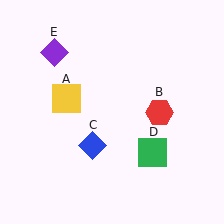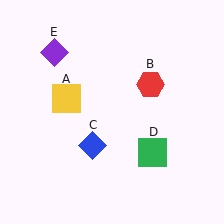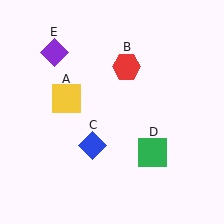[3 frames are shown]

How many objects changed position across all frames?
1 object changed position: red hexagon (object B).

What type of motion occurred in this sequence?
The red hexagon (object B) rotated counterclockwise around the center of the scene.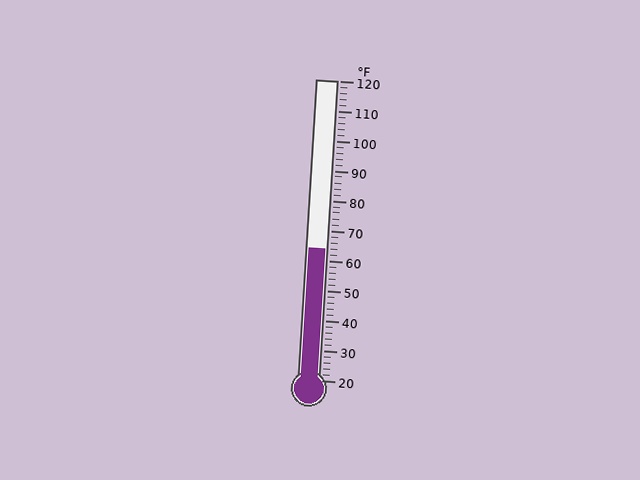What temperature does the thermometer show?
The thermometer shows approximately 64°F.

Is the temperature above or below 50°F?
The temperature is above 50°F.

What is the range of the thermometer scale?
The thermometer scale ranges from 20°F to 120°F.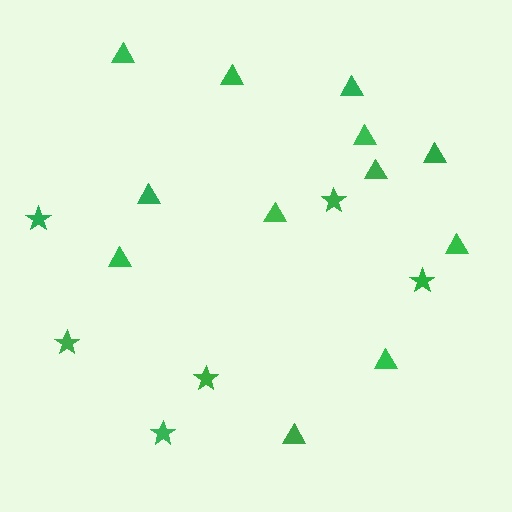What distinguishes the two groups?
There are 2 groups: one group of triangles (12) and one group of stars (6).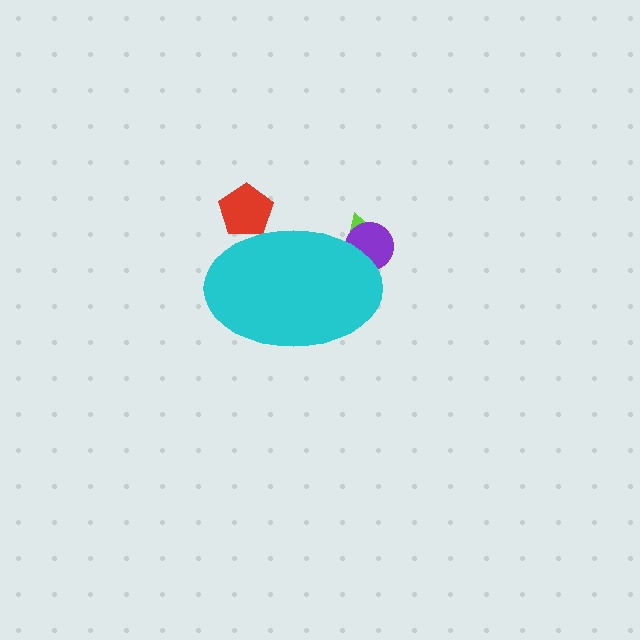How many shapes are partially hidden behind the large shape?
3 shapes are partially hidden.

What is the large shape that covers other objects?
A cyan ellipse.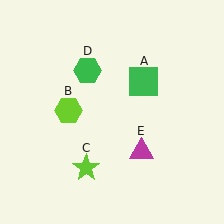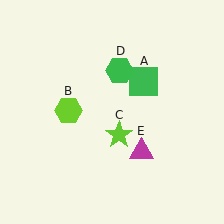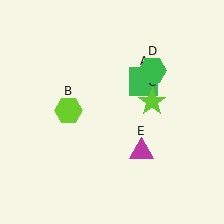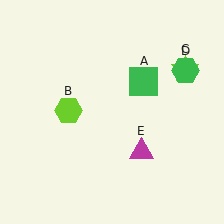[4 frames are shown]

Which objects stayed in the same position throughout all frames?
Green square (object A) and lime hexagon (object B) and magenta triangle (object E) remained stationary.